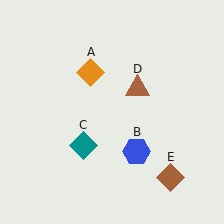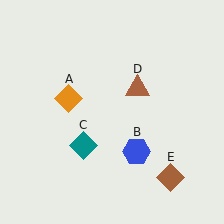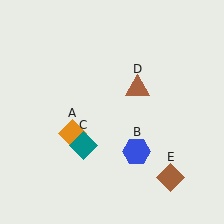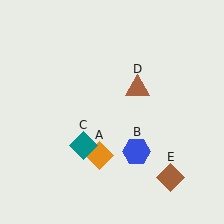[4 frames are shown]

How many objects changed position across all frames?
1 object changed position: orange diamond (object A).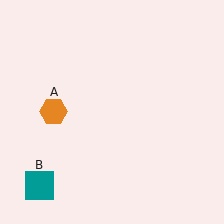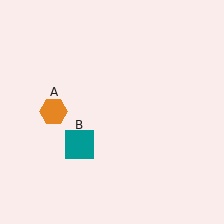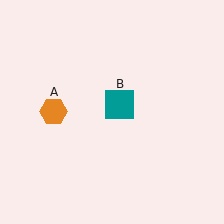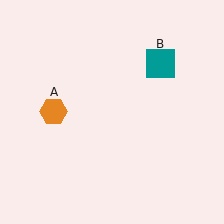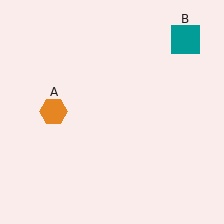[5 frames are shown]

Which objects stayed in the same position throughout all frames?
Orange hexagon (object A) remained stationary.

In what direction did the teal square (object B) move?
The teal square (object B) moved up and to the right.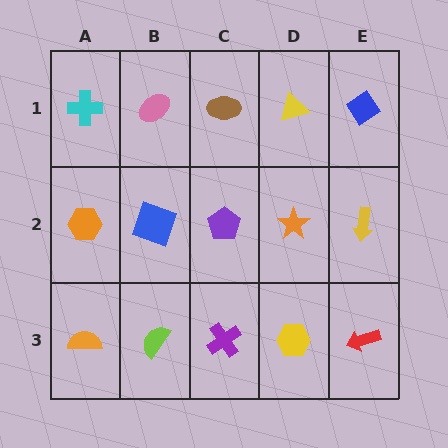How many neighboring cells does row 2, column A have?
3.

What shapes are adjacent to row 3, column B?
A blue square (row 2, column B), an orange semicircle (row 3, column A), a purple cross (row 3, column C).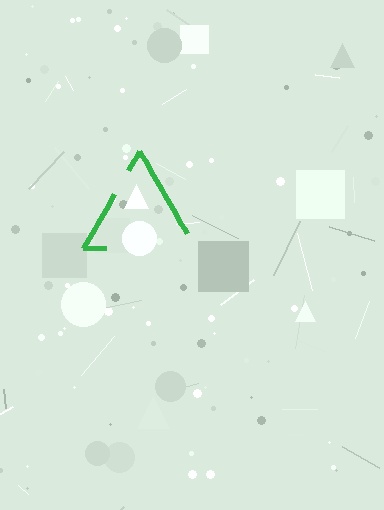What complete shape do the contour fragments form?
The contour fragments form a triangle.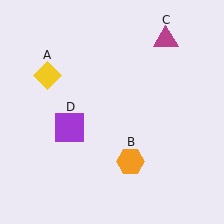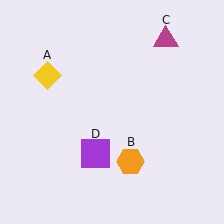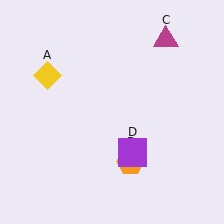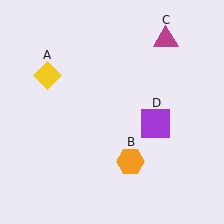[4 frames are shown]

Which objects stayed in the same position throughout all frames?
Yellow diamond (object A) and orange hexagon (object B) and magenta triangle (object C) remained stationary.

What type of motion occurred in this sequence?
The purple square (object D) rotated counterclockwise around the center of the scene.